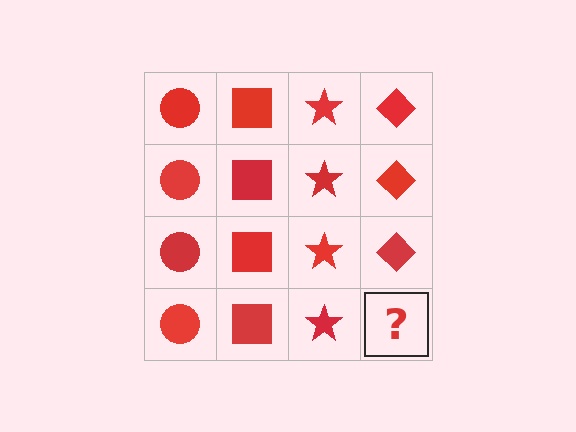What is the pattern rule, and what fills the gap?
The rule is that each column has a consistent shape. The gap should be filled with a red diamond.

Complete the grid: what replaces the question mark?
The question mark should be replaced with a red diamond.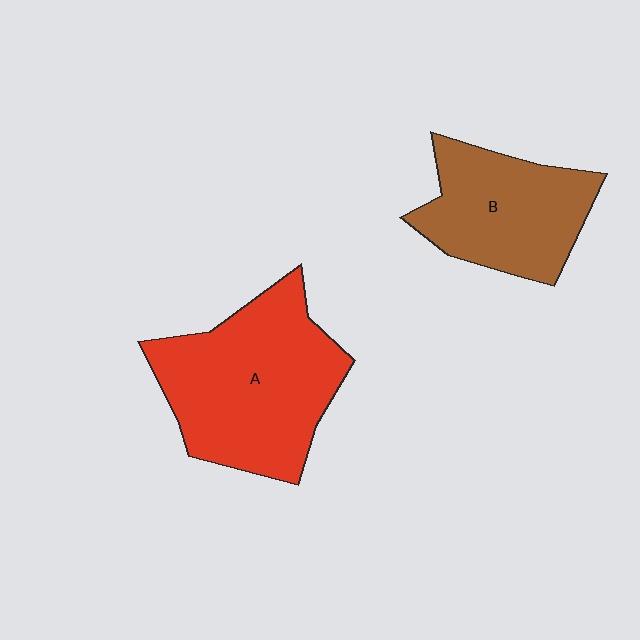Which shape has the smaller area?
Shape B (brown).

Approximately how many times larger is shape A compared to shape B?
Approximately 1.4 times.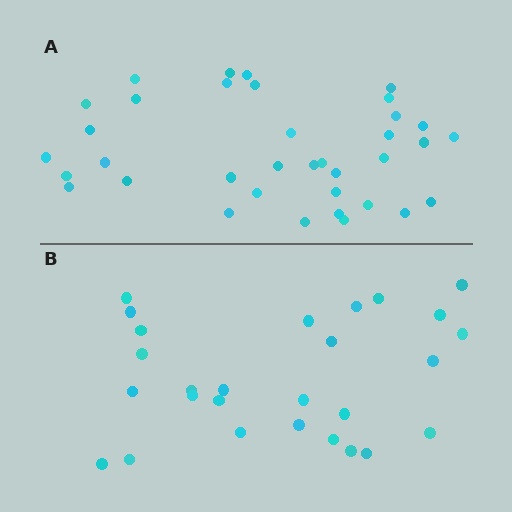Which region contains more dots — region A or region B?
Region A (the top region) has more dots.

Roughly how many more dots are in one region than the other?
Region A has roughly 8 or so more dots than region B.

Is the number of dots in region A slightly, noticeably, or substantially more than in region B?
Region A has noticeably more, but not dramatically so. The ratio is roughly 1.3 to 1.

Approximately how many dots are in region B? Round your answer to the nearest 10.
About 30 dots. (The exact count is 27, which rounds to 30.)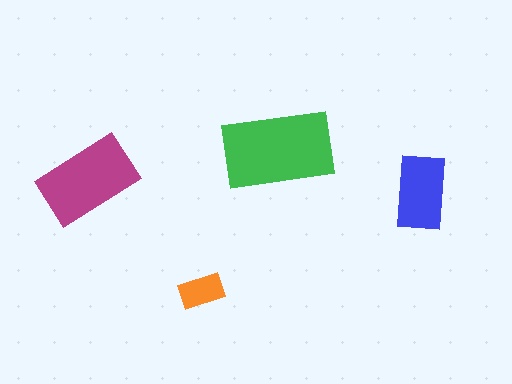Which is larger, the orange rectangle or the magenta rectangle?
The magenta one.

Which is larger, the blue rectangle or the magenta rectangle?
The magenta one.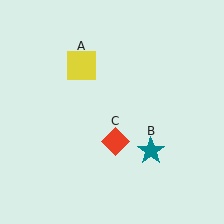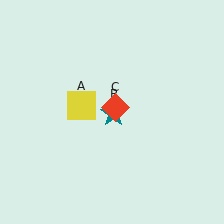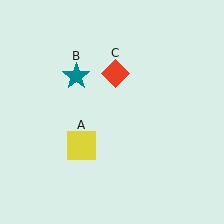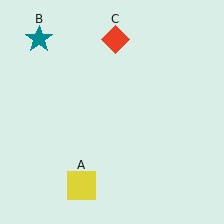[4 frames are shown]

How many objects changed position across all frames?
3 objects changed position: yellow square (object A), teal star (object B), red diamond (object C).